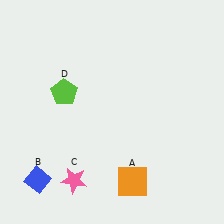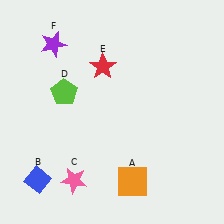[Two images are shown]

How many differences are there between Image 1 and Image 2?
There are 2 differences between the two images.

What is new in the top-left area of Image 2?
A red star (E) was added in the top-left area of Image 2.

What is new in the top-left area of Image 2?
A purple star (F) was added in the top-left area of Image 2.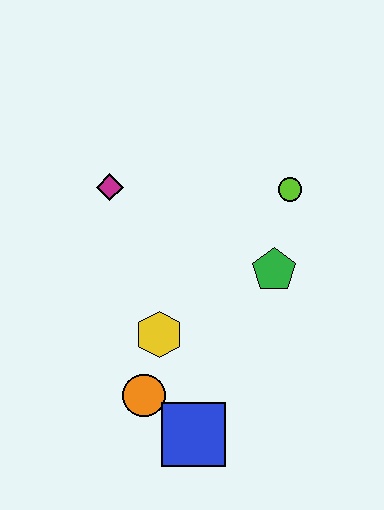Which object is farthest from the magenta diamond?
The blue square is farthest from the magenta diamond.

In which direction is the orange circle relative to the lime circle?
The orange circle is below the lime circle.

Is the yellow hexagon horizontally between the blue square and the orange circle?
Yes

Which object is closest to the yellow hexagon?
The orange circle is closest to the yellow hexagon.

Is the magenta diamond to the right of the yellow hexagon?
No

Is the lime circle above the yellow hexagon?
Yes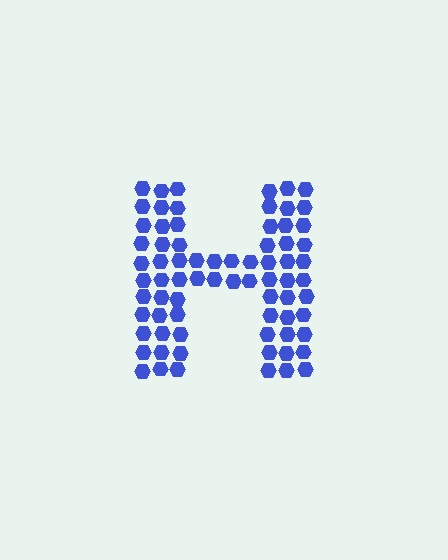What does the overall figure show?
The overall figure shows the letter H.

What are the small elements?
The small elements are hexagons.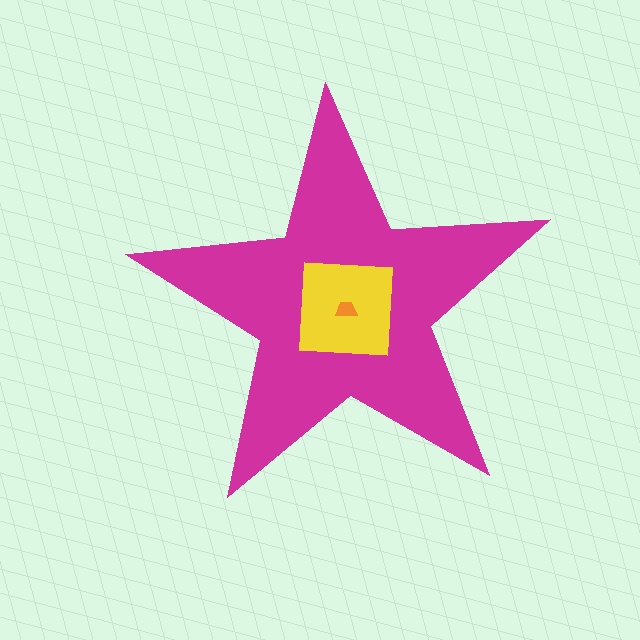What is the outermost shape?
The magenta star.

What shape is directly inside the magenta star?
The yellow square.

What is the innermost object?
The orange trapezoid.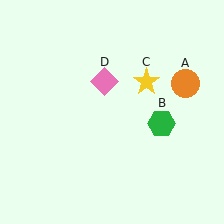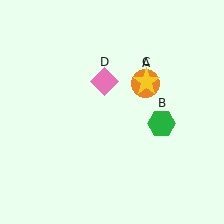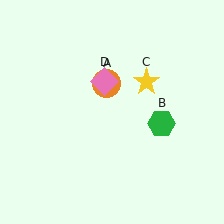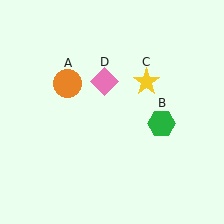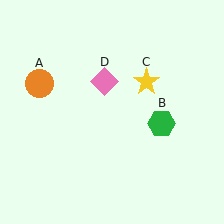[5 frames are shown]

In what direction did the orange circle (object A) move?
The orange circle (object A) moved left.